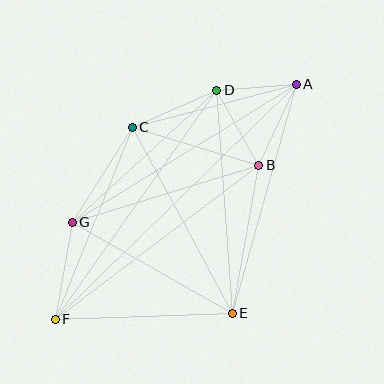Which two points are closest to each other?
Points A and D are closest to each other.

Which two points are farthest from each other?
Points A and F are farthest from each other.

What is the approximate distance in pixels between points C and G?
The distance between C and G is approximately 112 pixels.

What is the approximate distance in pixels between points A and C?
The distance between A and C is approximately 170 pixels.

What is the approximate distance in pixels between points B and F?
The distance between B and F is approximately 255 pixels.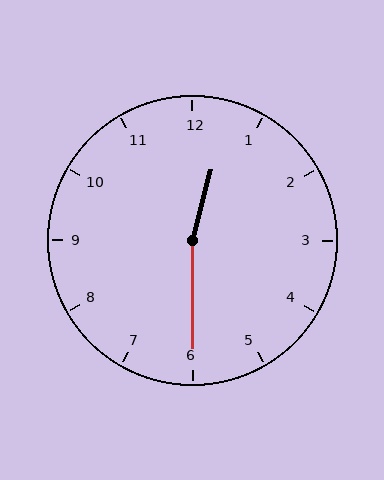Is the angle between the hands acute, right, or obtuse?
It is obtuse.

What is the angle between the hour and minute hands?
Approximately 165 degrees.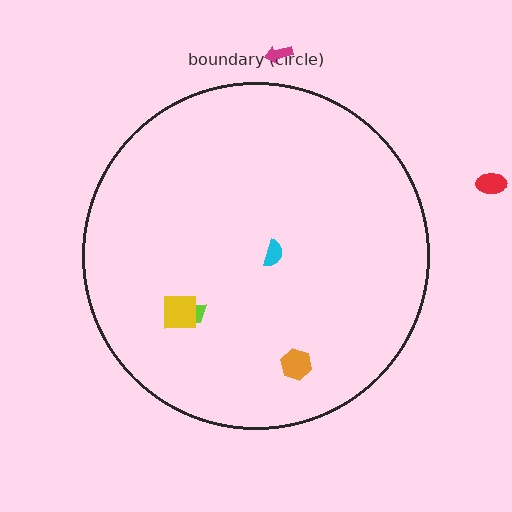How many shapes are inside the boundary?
4 inside, 2 outside.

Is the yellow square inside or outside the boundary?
Inside.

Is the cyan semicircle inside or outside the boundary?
Inside.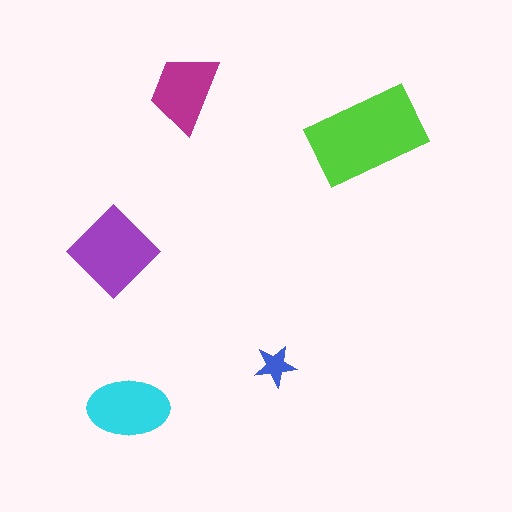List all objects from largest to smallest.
The lime rectangle, the purple diamond, the cyan ellipse, the magenta trapezoid, the blue star.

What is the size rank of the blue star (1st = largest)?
5th.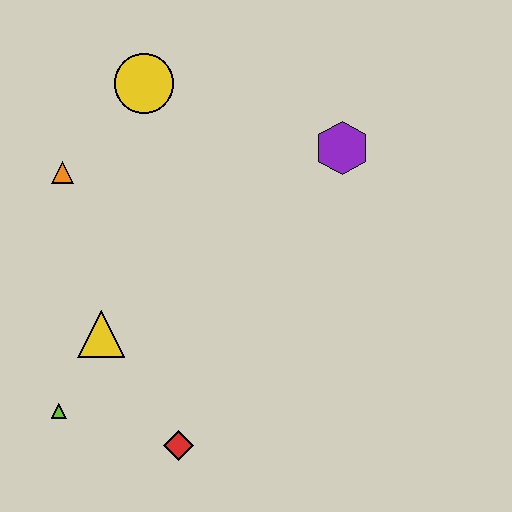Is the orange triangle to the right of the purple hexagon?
No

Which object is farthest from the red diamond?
The yellow circle is farthest from the red diamond.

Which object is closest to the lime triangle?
The yellow triangle is closest to the lime triangle.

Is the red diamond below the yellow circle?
Yes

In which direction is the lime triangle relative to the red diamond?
The lime triangle is to the left of the red diamond.